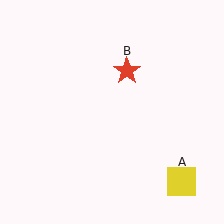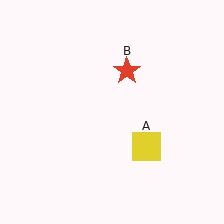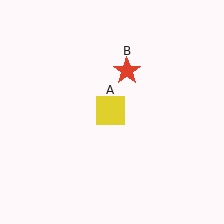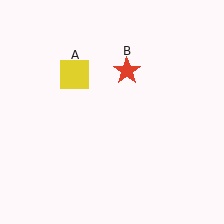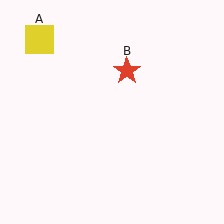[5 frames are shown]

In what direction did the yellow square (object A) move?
The yellow square (object A) moved up and to the left.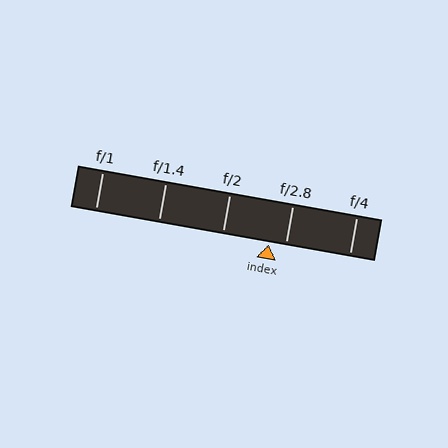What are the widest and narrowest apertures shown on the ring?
The widest aperture shown is f/1 and the narrowest is f/4.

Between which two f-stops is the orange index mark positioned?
The index mark is between f/2 and f/2.8.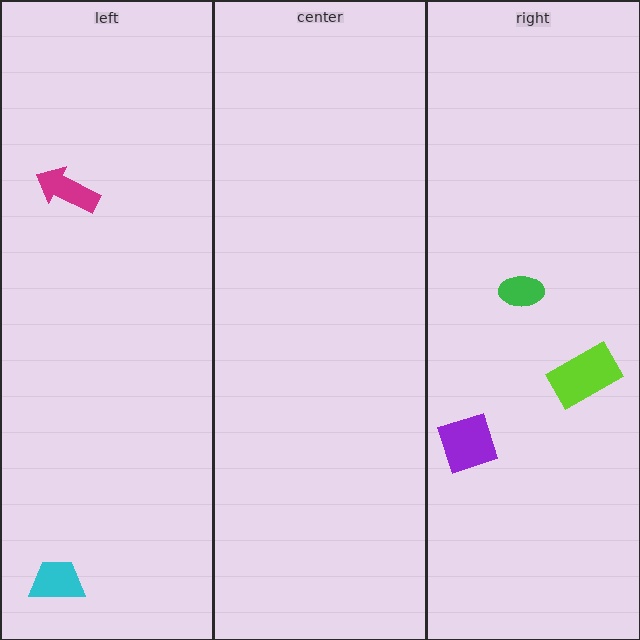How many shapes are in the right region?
3.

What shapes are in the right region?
The purple square, the lime rectangle, the green ellipse.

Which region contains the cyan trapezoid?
The left region.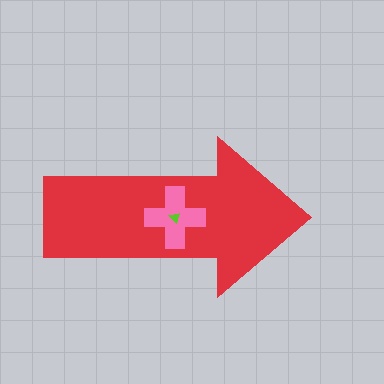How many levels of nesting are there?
3.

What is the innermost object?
The lime triangle.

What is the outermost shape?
The red arrow.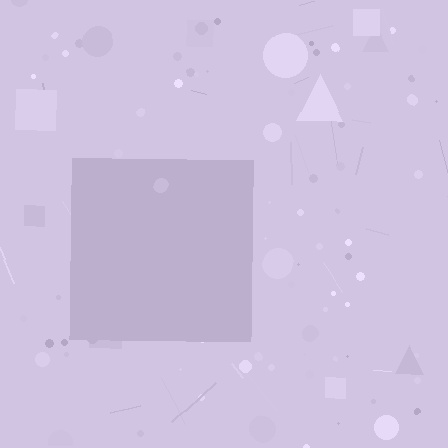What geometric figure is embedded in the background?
A square is embedded in the background.